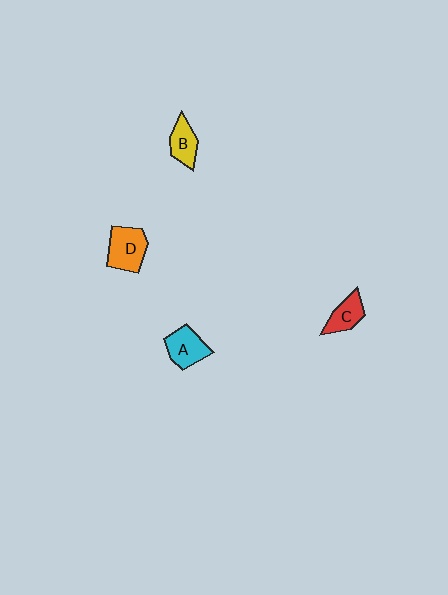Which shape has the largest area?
Shape D (orange).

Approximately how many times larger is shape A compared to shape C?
Approximately 1.2 times.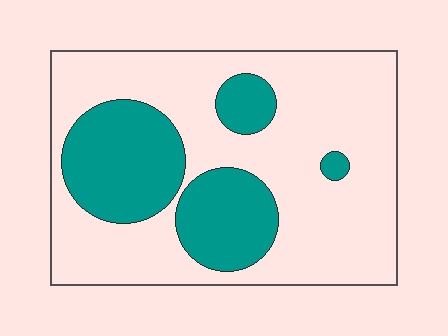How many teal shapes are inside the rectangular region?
4.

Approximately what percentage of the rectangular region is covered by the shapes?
Approximately 30%.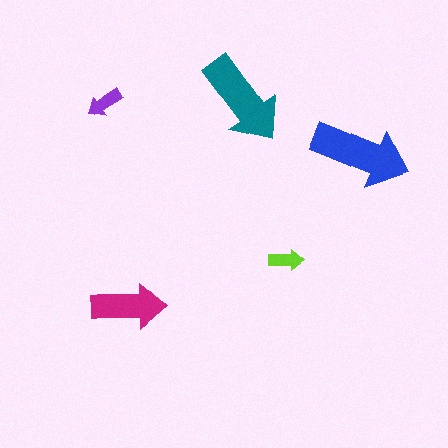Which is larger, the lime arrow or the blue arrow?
The blue one.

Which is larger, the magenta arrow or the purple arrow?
The magenta one.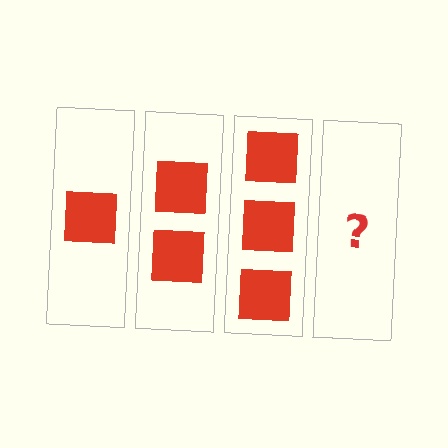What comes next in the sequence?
The next element should be 4 squares.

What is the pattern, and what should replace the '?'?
The pattern is that each step adds one more square. The '?' should be 4 squares.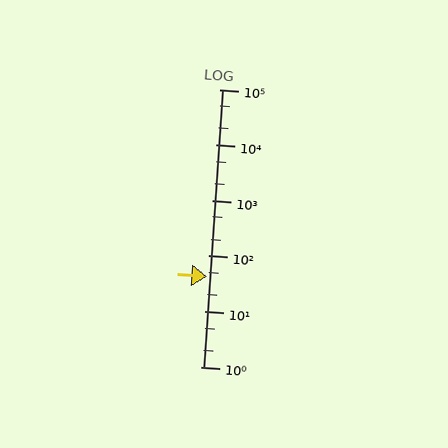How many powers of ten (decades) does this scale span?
The scale spans 5 decades, from 1 to 100000.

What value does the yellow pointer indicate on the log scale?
The pointer indicates approximately 42.